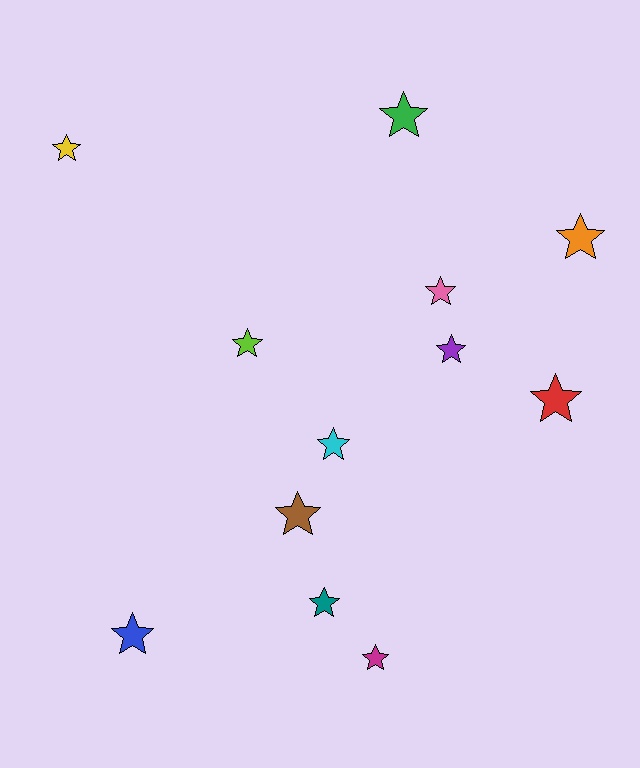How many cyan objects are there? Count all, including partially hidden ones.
There is 1 cyan object.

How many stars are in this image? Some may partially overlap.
There are 12 stars.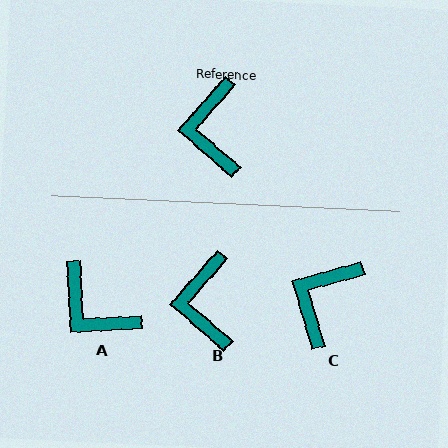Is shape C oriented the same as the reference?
No, it is off by about 33 degrees.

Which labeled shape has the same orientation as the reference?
B.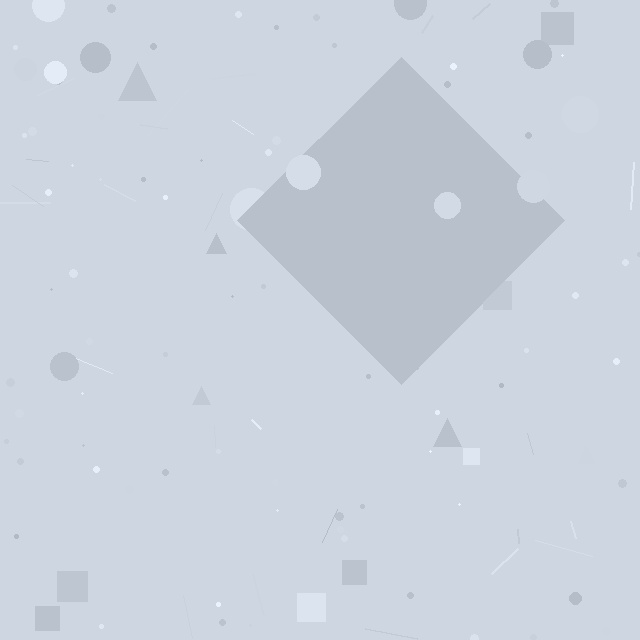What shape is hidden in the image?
A diamond is hidden in the image.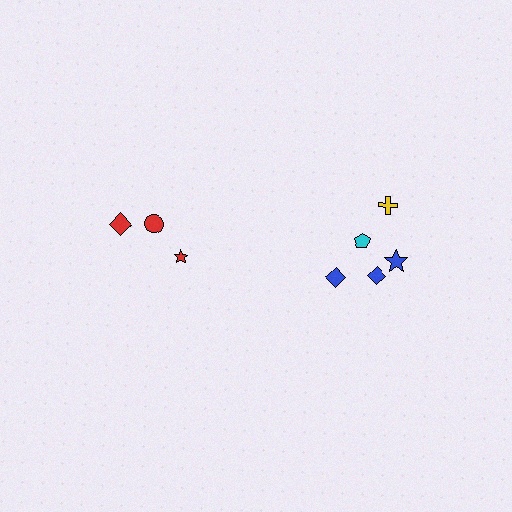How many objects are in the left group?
There are 3 objects.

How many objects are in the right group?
There are 5 objects.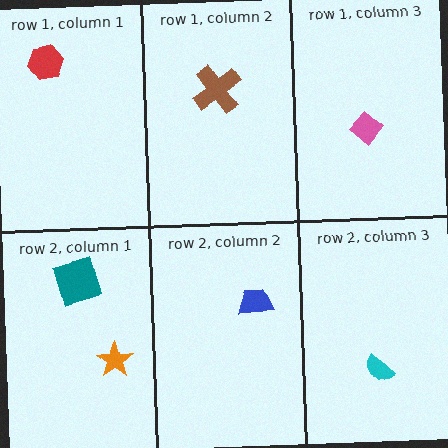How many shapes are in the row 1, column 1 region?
1.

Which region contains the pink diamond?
The row 1, column 3 region.